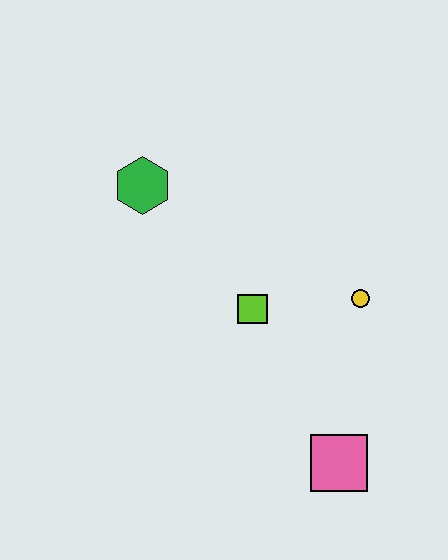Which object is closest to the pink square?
The yellow circle is closest to the pink square.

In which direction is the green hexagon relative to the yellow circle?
The green hexagon is to the left of the yellow circle.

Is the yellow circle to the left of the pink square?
No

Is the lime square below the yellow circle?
Yes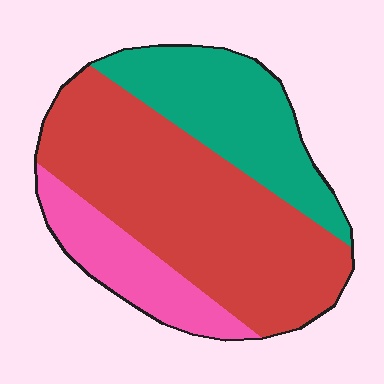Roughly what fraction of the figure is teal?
Teal covers about 30% of the figure.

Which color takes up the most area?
Red, at roughly 55%.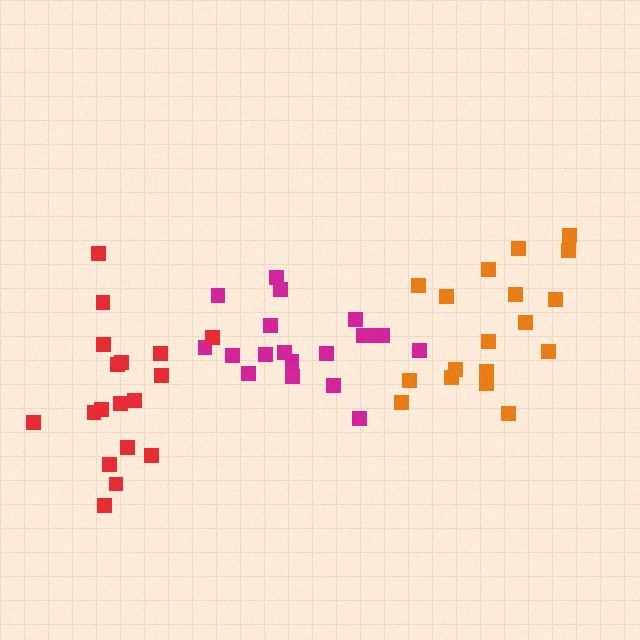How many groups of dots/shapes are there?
There are 3 groups.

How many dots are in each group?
Group 1: 19 dots, Group 2: 18 dots, Group 3: 18 dots (55 total).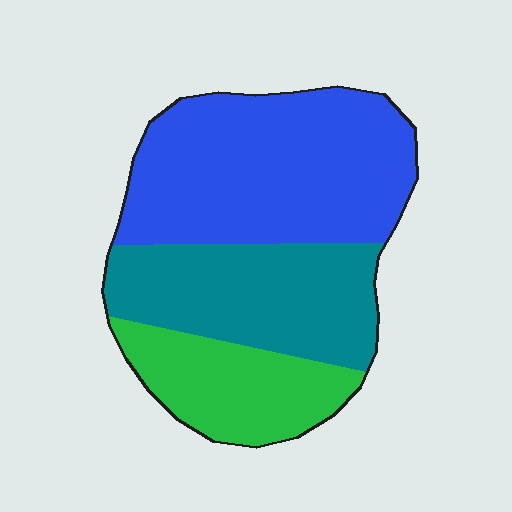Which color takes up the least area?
Green, at roughly 20%.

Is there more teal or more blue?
Blue.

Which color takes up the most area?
Blue, at roughly 45%.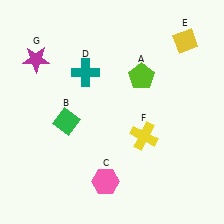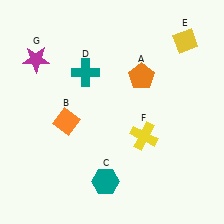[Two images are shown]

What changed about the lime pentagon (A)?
In Image 1, A is lime. In Image 2, it changed to orange.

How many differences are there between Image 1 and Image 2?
There are 3 differences between the two images.